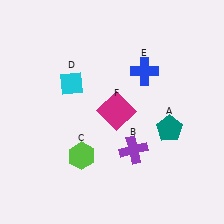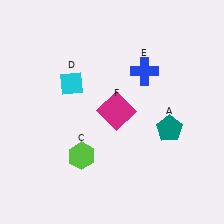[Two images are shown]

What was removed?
The purple cross (B) was removed in Image 2.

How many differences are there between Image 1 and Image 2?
There is 1 difference between the two images.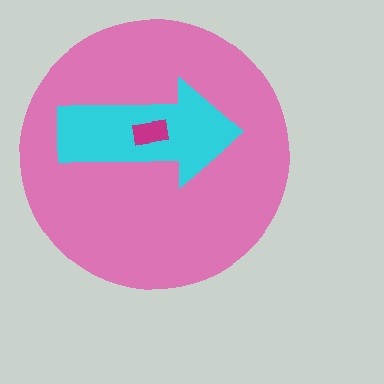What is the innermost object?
The magenta rectangle.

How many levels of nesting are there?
3.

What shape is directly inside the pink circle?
The cyan arrow.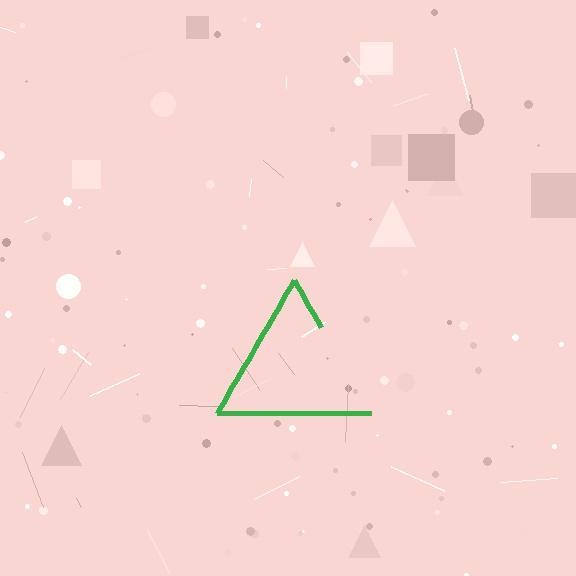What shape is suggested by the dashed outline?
The dashed outline suggests a triangle.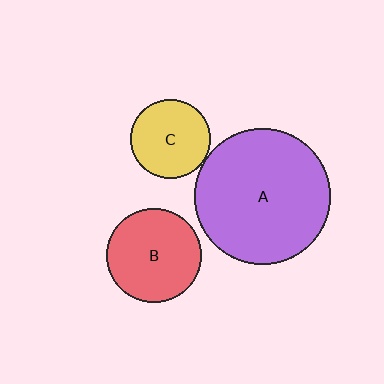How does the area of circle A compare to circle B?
Approximately 2.1 times.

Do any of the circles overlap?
No, none of the circles overlap.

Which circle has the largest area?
Circle A (purple).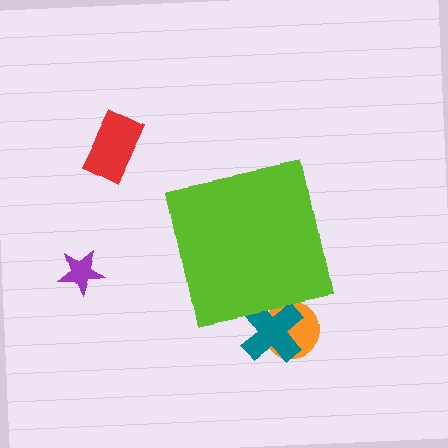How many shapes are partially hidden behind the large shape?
2 shapes are partially hidden.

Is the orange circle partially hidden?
Yes, the orange circle is partially hidden behind the lime square.